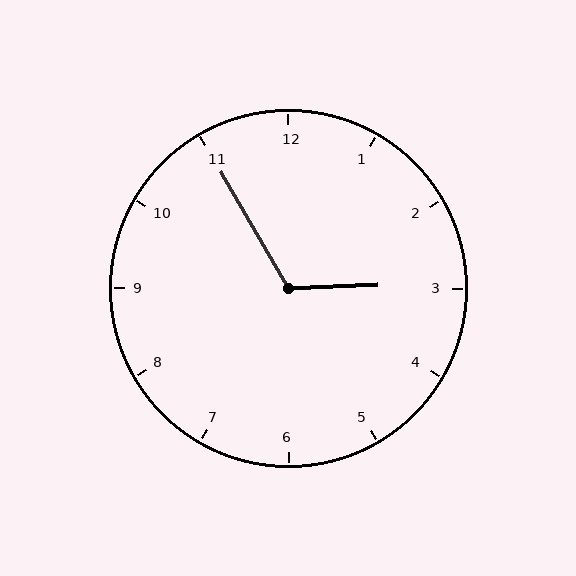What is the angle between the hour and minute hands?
Approximately 118 degrees.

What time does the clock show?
2:55.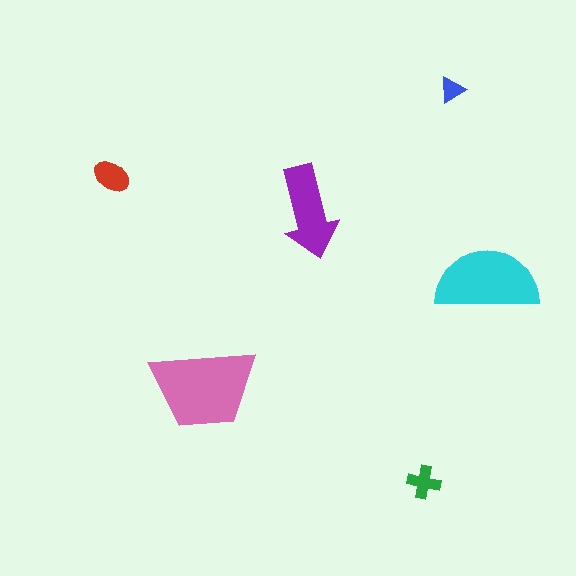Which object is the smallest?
The blue triangle.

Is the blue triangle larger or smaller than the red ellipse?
Smaller.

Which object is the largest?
The pink trapezoid.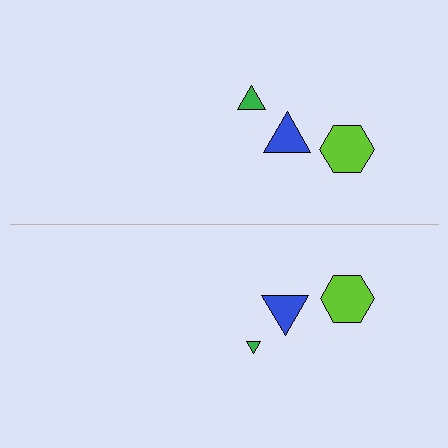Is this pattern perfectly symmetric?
No, the pattern is not perfectly symmetric. The green triangle on the bottom side has a different size than its mirror counterpart.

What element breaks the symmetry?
The green triangle on the bottom side has a different size than its mirror counterpart.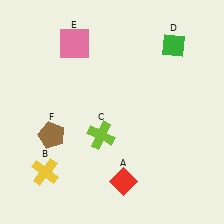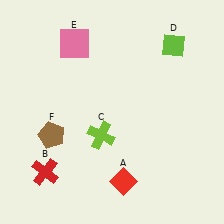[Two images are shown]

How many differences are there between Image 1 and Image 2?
There are 2 differences between the two images.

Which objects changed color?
B changed from yellow to red. D changed from green to lime.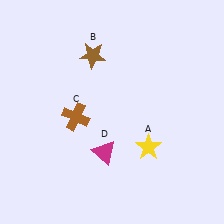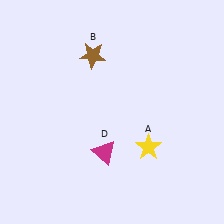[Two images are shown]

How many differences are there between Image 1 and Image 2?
There is 1 difference between the two images.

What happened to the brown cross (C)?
The brown cross (C) was removed in Image 2. It was in the bottom-left area of Image 1.